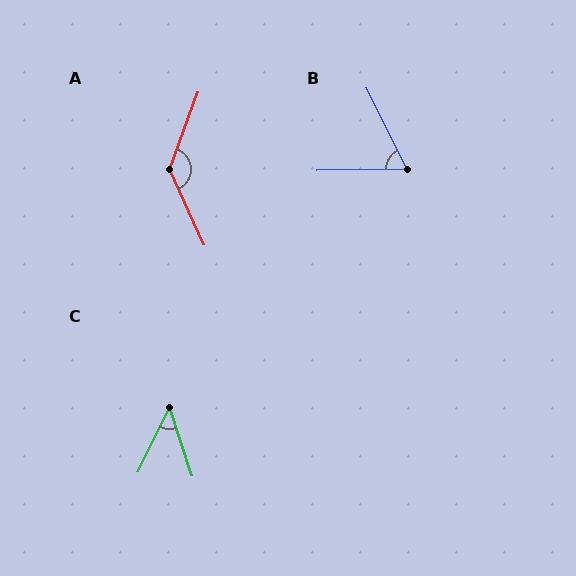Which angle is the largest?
A, at approximately 135 degrees.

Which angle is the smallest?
C, at approximately 45 degrees.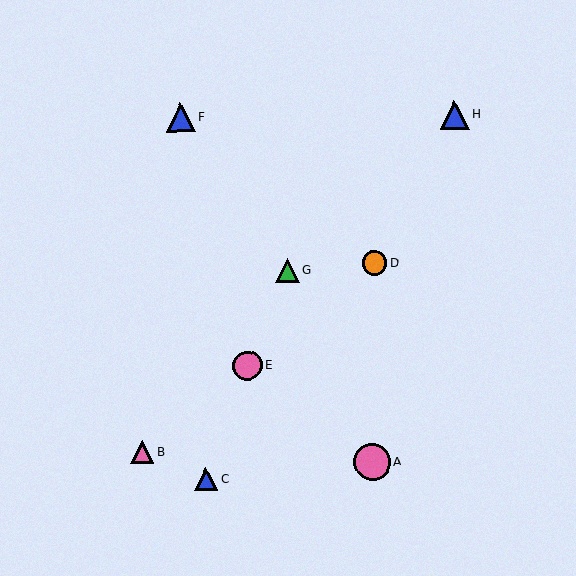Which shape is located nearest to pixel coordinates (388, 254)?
The orange circle (labeled D) at (374, 263) is nearest to that location.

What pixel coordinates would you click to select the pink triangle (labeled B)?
Click at (142, 452) to select the pink triangle B.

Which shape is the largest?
The pink circle (labeled A) is the largest.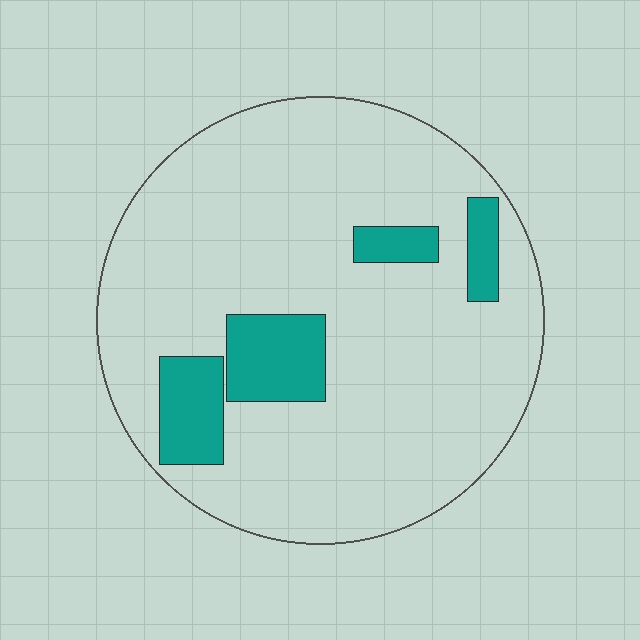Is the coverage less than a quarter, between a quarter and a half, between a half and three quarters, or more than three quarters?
Less than a quarter.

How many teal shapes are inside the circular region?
4.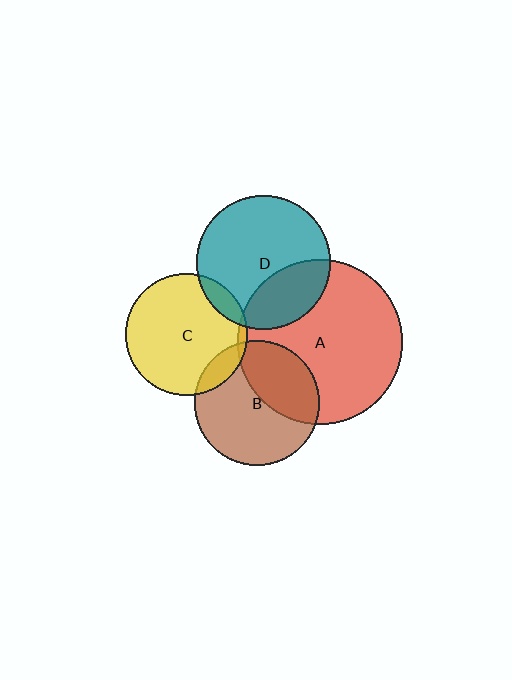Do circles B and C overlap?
Yes.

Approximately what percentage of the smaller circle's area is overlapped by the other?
Approximately 10%.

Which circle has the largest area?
Circle A (red).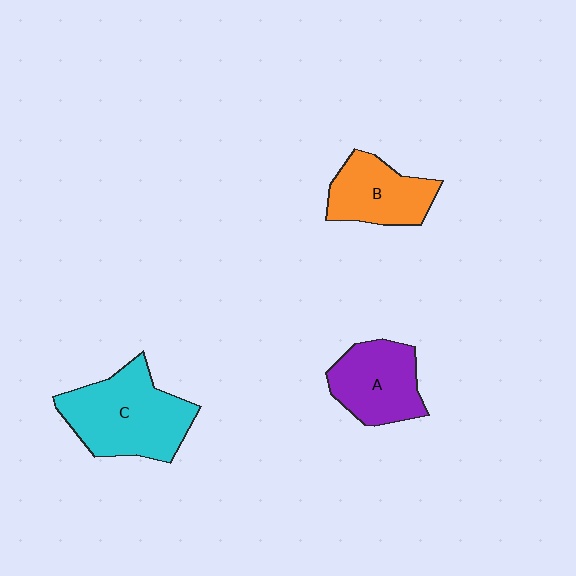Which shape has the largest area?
Shape C (cyan).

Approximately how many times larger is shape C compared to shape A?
Approximately 1.4 times.